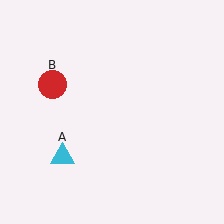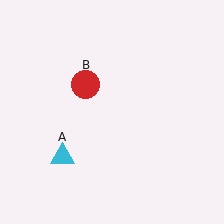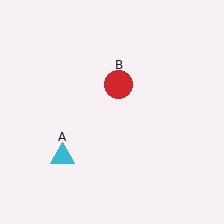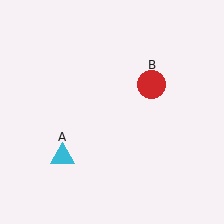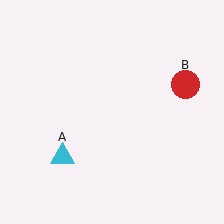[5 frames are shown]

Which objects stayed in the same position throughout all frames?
Cyan triangle (object A) remained stationary.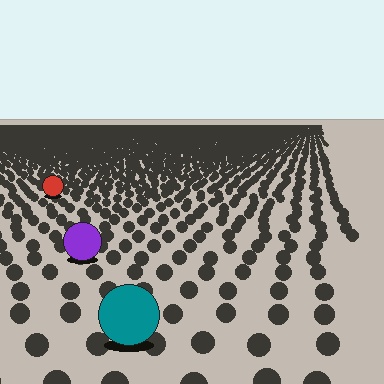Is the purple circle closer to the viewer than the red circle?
Yes. The purple circle is closer — you can tell from the texture gradient: the ground texture is coarser near it.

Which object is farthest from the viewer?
The red circle is farthest from the viewer. It appears smaller and the ground texture around it is denser.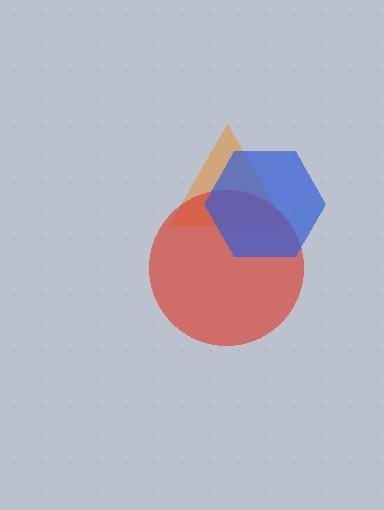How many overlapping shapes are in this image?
There are 3 overlapping shapes in the image.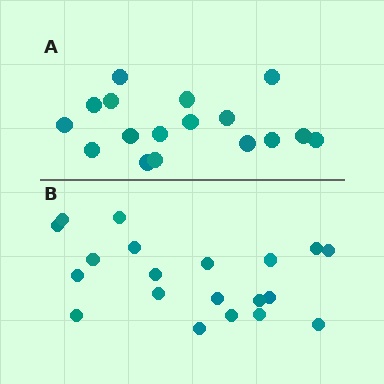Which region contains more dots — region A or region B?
Region B (the bottom region) has more dots.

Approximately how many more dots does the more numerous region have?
Region B has just a few more — roughly 2 or 3 more dots than region A.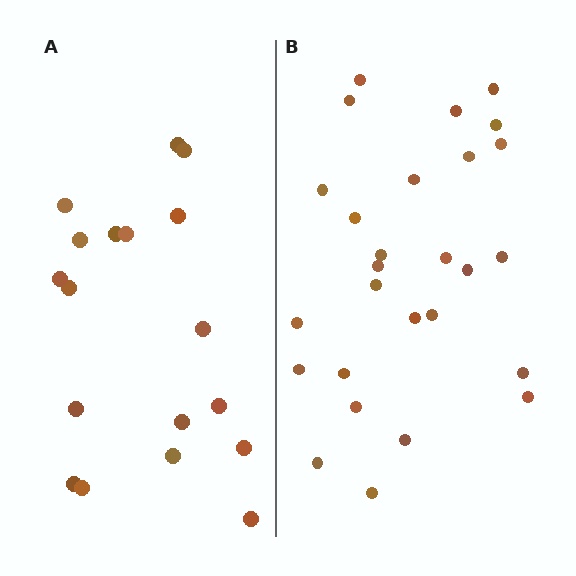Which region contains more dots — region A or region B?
Region B (the right region) has more dots.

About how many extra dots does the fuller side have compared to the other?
Region B has roughly 8 or so more dots than region A.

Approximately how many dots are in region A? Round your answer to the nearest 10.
About 20 dots. (The exact count is 18, which rounds to 20.)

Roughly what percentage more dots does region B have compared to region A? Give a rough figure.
About 50% more.